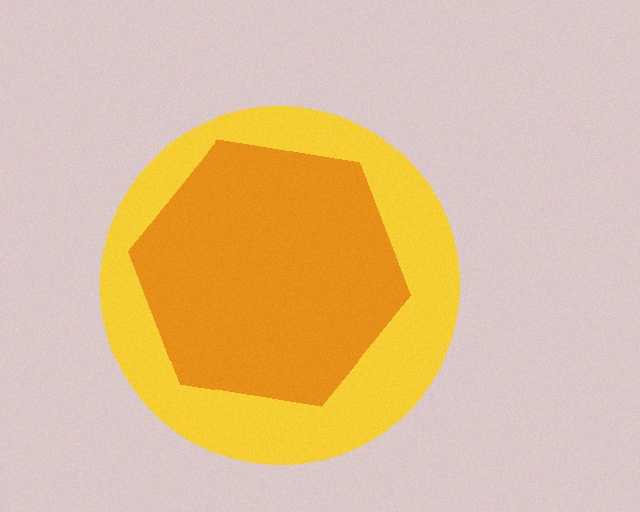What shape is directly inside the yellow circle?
The orange hexagon.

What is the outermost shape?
The yellow circle.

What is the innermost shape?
The orange hexagon.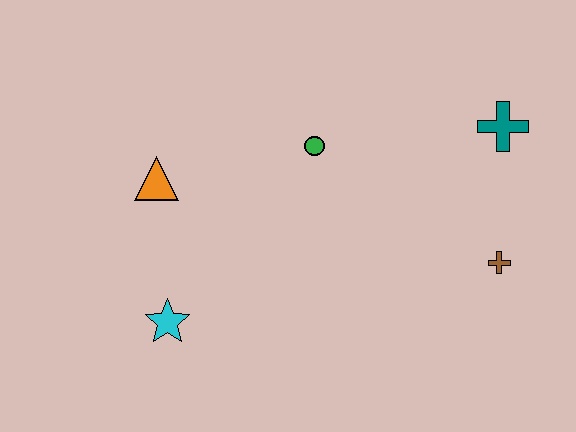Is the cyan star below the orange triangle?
Yes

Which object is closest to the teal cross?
The brown cross is closest to the teal cross.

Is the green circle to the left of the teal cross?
Yes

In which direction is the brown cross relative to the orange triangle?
The brown cross is to the right of the orange triangle.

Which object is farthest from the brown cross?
The orange triangle is farthest from the brown cross.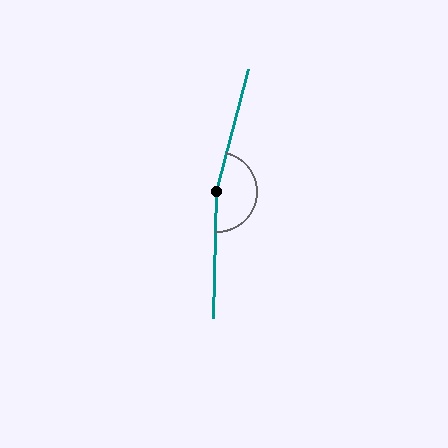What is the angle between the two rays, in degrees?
Approximately 167 degrees.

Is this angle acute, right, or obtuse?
It is obtuse.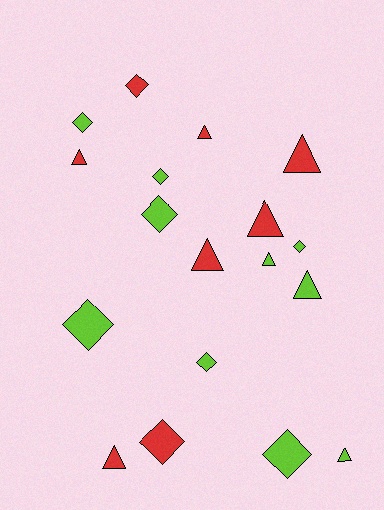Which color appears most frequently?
Lime, with 10 objects.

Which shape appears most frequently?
Triangle, with 9 objects.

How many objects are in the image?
There are 18 objects.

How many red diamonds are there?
There are 2 red diamonds.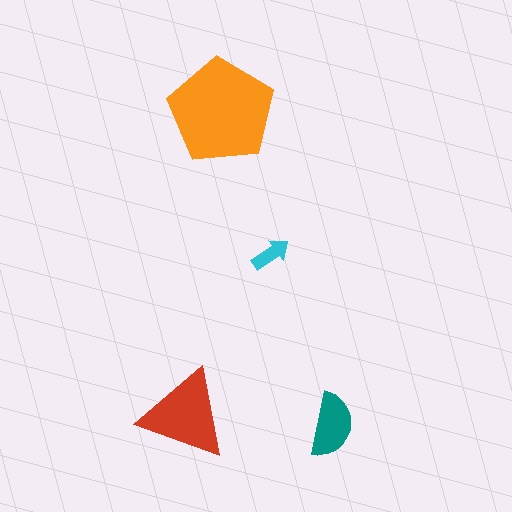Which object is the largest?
The orange pentagon.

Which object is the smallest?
The cyan arrow.